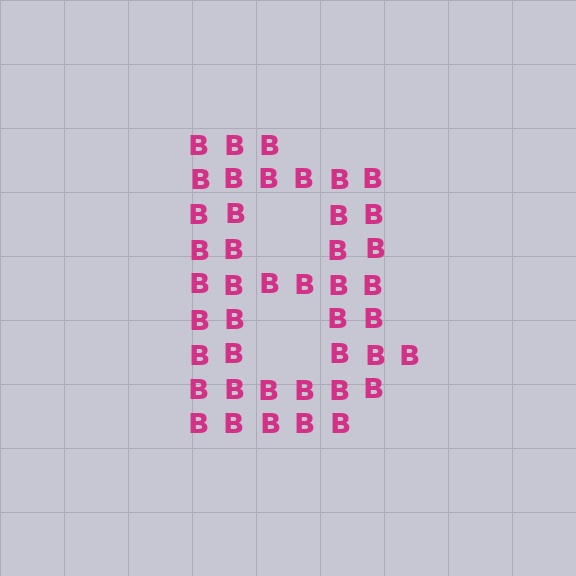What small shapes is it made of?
It is made of small letter B's.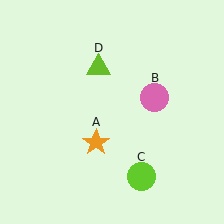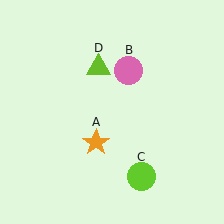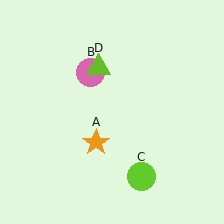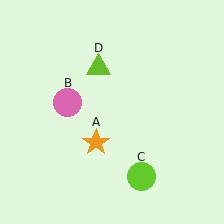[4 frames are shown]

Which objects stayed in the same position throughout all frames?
Orange star (object A) and lime circle (object C) and lime triangle (object D) remained stationary.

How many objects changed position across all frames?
1 object changed position: pink circle (object B).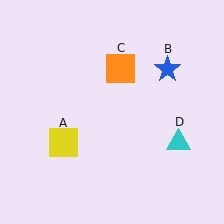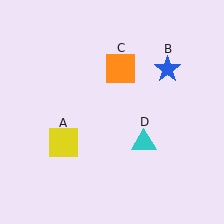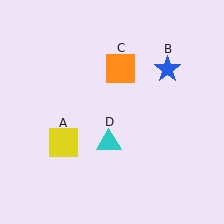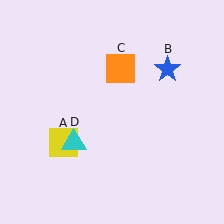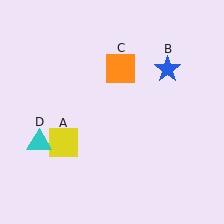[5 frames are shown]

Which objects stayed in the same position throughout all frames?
Yellow square (object A) and blue star (object B) and orange square (object C) remained stationary.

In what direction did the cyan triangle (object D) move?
The cyan triangle (object D) moved left.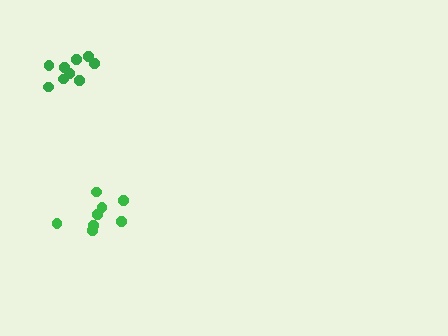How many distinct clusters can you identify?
There are 2 distinct clusters.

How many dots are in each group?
Group 1: 8 dots, Group 2: 9 dots (17 total).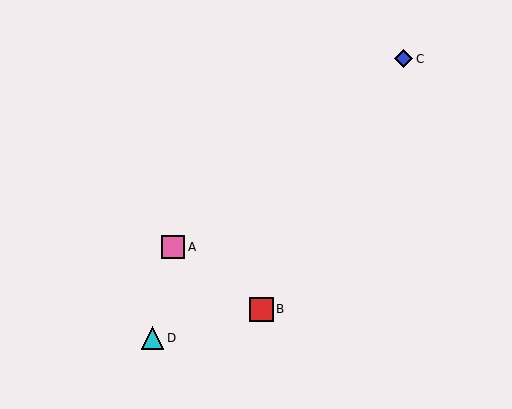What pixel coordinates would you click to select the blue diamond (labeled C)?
Click at (404, 59) to select the blue diamond C.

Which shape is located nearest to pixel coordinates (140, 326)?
The cyan triangle (labeled D) at (153, 338) is nearest to that location.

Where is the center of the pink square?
The center of the pink square is at (173, 247).